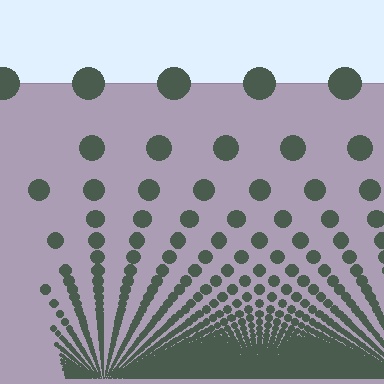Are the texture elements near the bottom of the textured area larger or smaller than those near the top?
Smaller. The gradient is inverted — elements near the bottom are smaller and denser.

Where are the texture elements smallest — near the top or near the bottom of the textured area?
Near the bottom.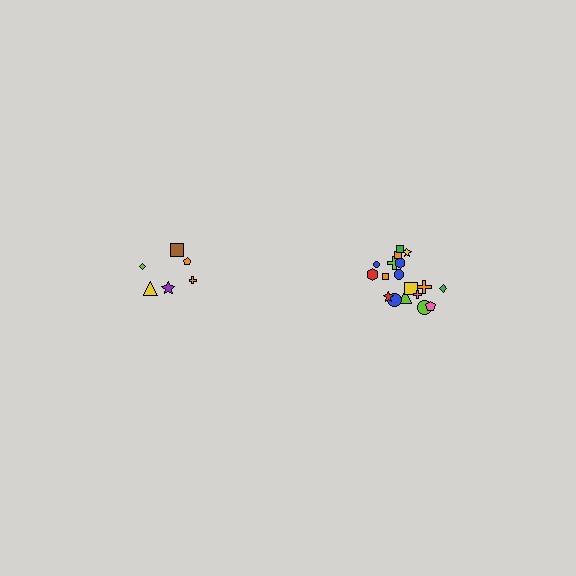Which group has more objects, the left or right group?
The right group.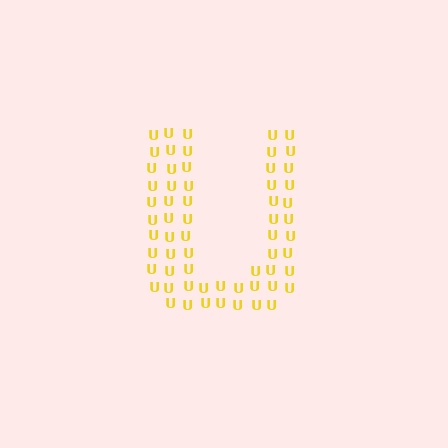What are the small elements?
The small elements are letter U's.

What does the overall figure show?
The overall figure shows the letter U.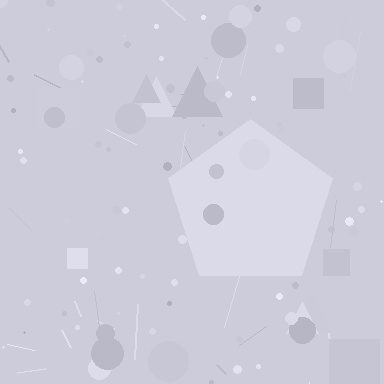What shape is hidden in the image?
A pentagon is hidden in the image.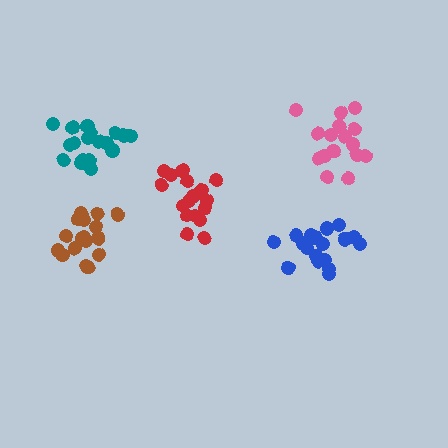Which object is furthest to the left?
The brown cluster is leftmost.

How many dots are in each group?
Group 1: 20 dots, Group 2: 19 dots, Group 3: 18 dots, Group 4: 16 dots, Group 5: 17 dots (90 total).